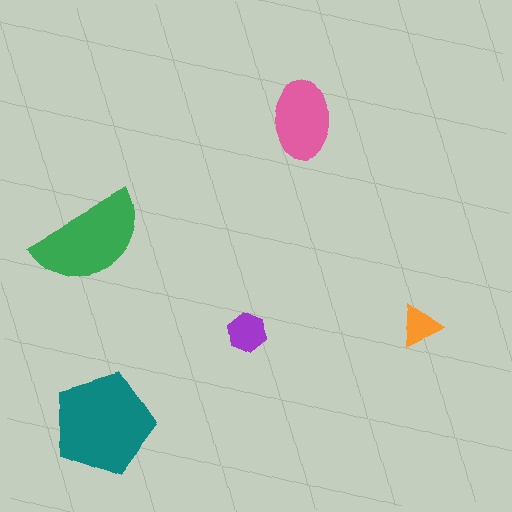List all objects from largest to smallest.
The teal pentagon, the green semicircle, the pink ellipse, the purple hexagon, the orange triangle.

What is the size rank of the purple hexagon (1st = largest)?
4th.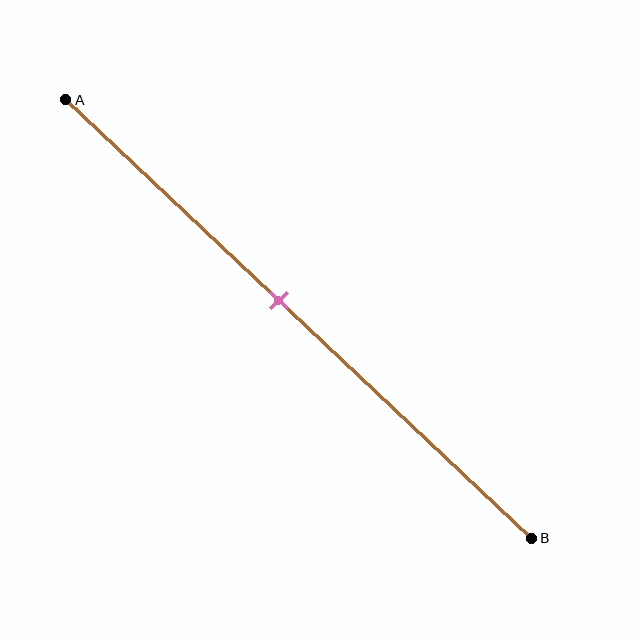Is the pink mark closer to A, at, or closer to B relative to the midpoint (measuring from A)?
The pink mark is closer to point A than the midpoint of segment AB.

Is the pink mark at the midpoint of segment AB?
No, the mark is at about 45% from A, not at the 50% midpoint.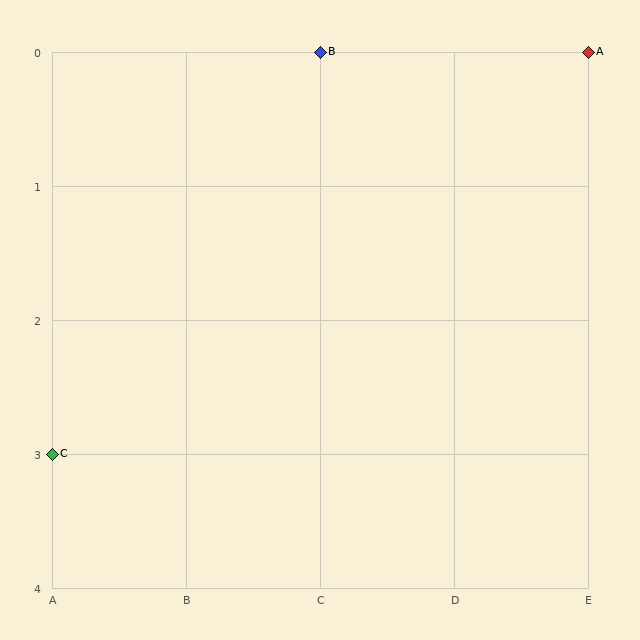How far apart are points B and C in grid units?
Points B and C are 2 columns and 3 rows apart (about 3.6 grid units diagonally).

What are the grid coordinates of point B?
Point B is at grid coordinates (C, 0).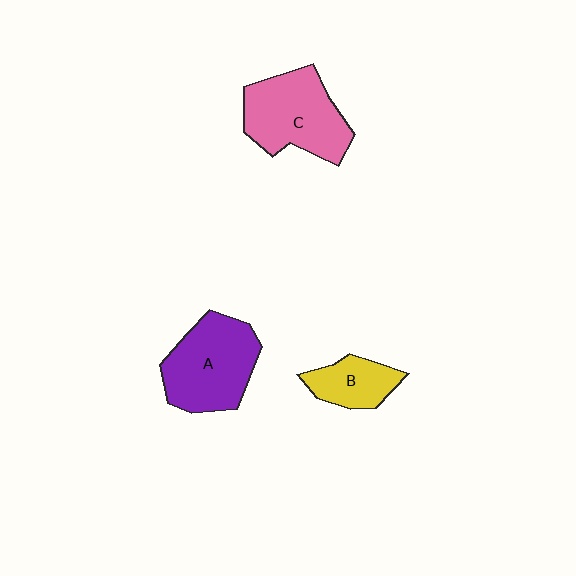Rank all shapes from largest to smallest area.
From largest to smallest: A (purple), C (pink), B (yellow).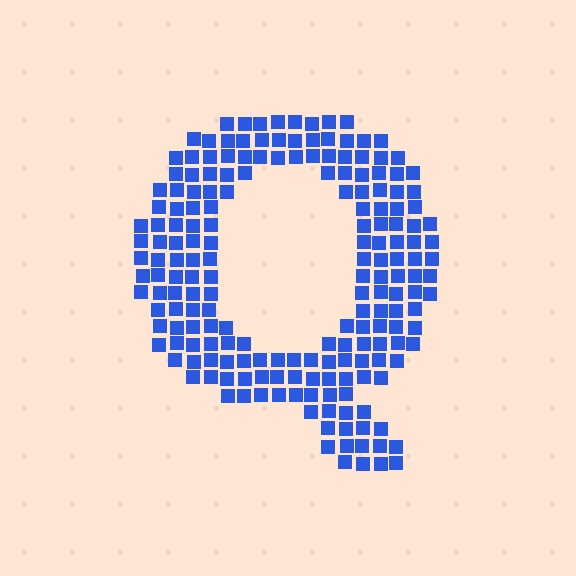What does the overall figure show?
The overall figure shows the letter Q.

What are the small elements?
The small elements are squares.